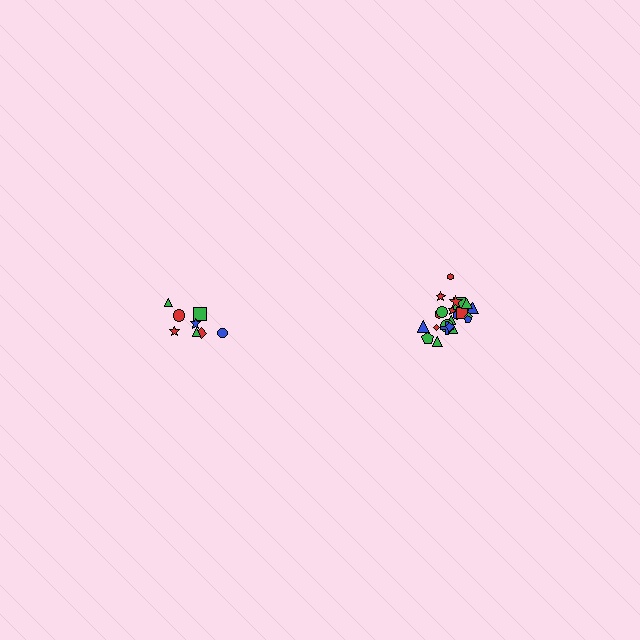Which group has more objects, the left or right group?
The right group.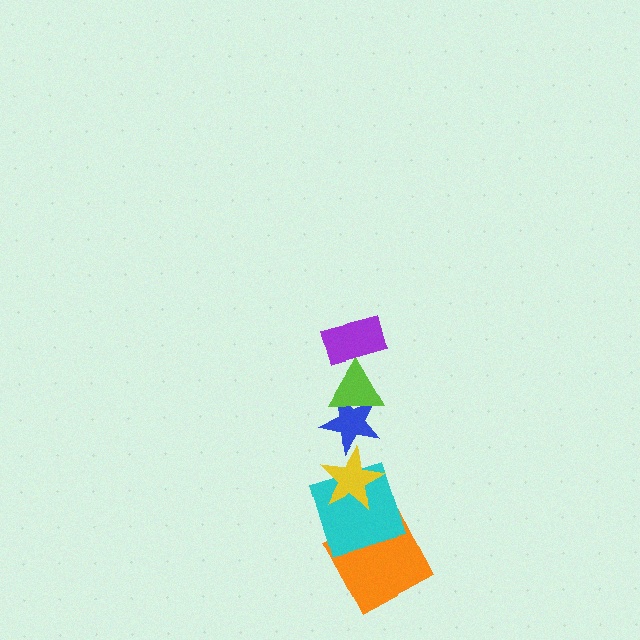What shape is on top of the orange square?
The cyan square is on top of the orange square.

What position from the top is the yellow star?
The yellow star is 4th from the top.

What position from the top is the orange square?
The orange square is 6th from the top.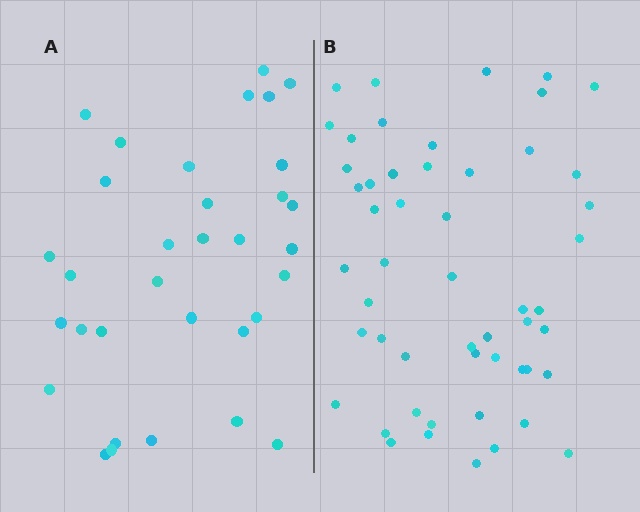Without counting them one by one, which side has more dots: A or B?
Region B (the right region) has more dots.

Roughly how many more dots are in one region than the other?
Region B has approximately 20 more dots than region A.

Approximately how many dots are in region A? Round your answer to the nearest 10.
About 30 dots. (The exact count is 33, which rounds to 30.)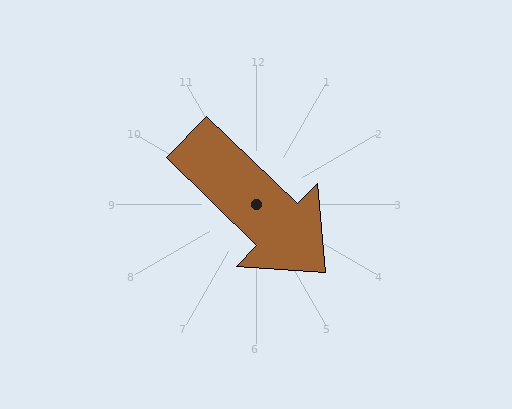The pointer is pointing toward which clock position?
Roughly 4 o'clock.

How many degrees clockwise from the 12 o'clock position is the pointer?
Approximately 134 degrees.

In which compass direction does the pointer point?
Southeast.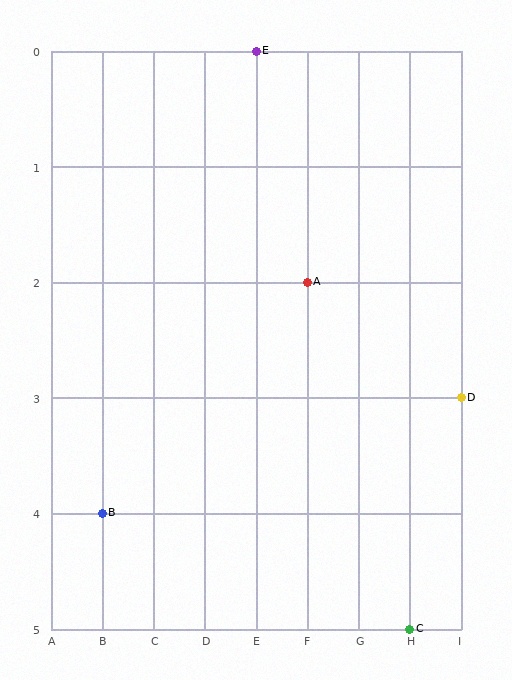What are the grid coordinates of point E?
Point E is at grid coordinates (E, 0).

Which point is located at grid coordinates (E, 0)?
Point E is at (E, 0).